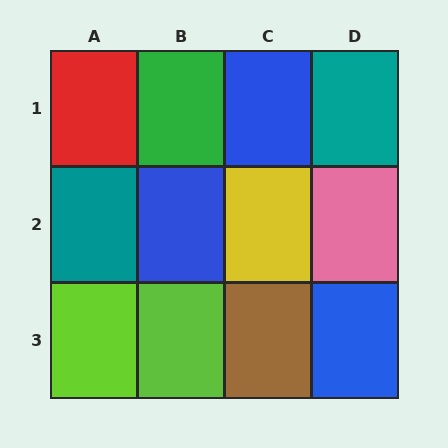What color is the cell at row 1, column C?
Blue.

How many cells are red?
1 cell is red.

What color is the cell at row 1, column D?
Teal.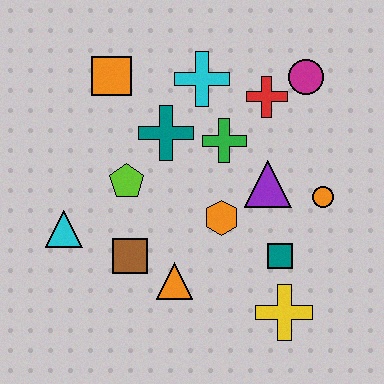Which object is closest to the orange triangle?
The brown square is closest to the orange triangle.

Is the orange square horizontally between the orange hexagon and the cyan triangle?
Yes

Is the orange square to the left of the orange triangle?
Yes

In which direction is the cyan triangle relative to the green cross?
The cyan triangle is to the left of the green cross.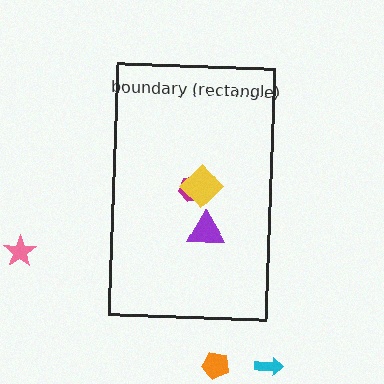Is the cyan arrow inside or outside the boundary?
Outside.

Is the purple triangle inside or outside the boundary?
Inside.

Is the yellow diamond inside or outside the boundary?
Inside.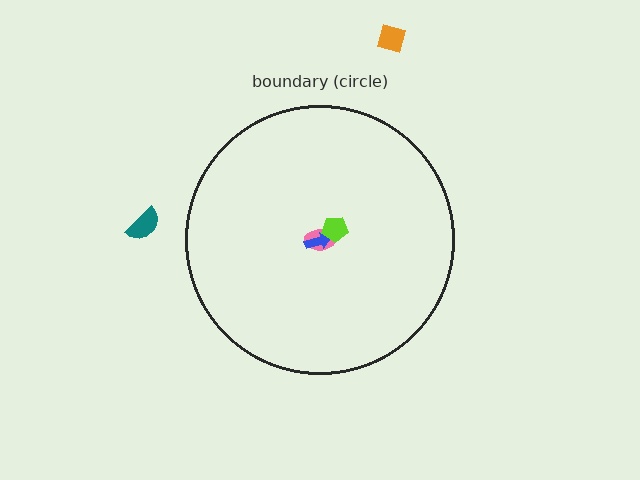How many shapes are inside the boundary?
3 inside, 2 outside.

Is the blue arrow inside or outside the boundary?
Inside.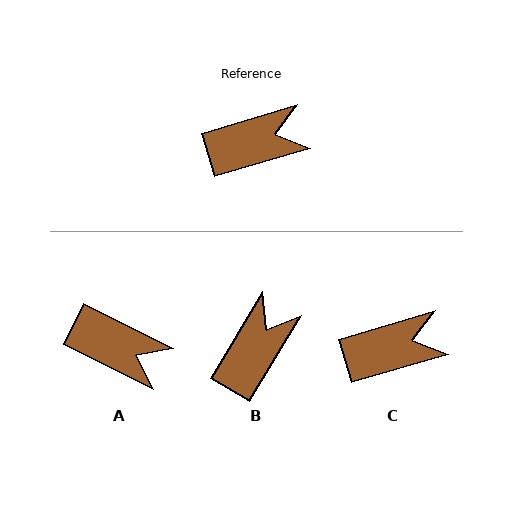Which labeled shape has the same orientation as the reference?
C.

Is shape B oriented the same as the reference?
No, it is off by about 43 degrees.